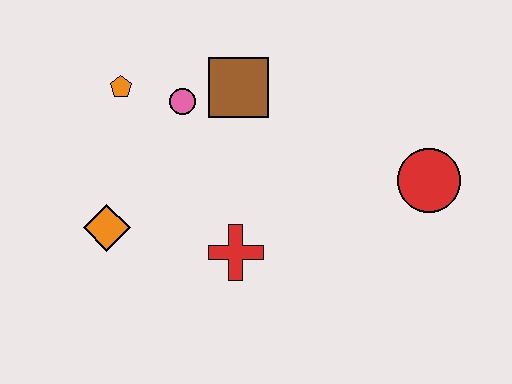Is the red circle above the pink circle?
No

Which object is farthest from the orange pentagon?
The red circle is farthest from the orange pentagon.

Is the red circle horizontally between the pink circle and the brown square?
No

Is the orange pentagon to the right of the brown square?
No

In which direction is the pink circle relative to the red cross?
The pink circle is above the red cross.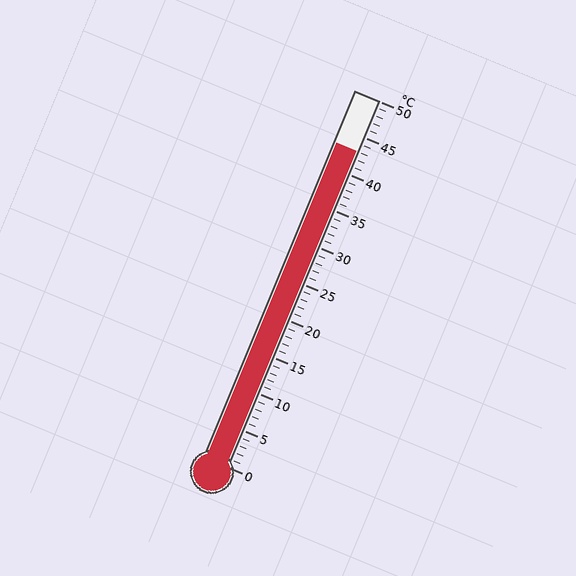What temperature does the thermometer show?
The thermometer shows approximately 43°C.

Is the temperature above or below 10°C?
The temperature is above 10°C.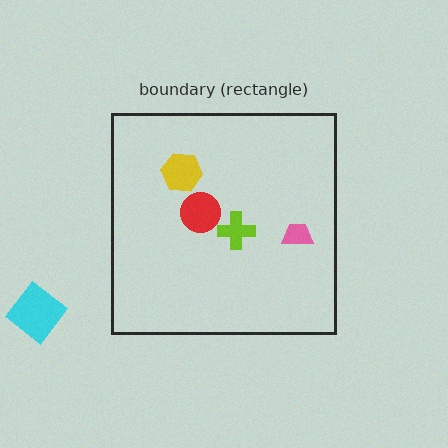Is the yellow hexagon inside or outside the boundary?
Inside.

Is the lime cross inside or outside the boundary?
Inside.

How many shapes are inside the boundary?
4 inside, 1 outside.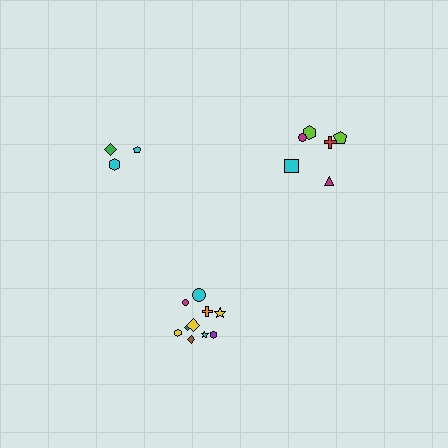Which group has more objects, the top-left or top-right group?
The top-right group.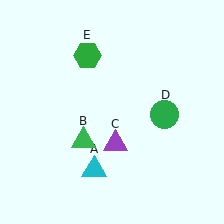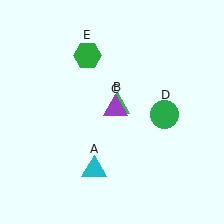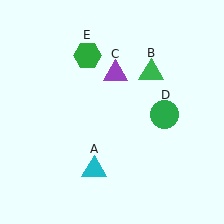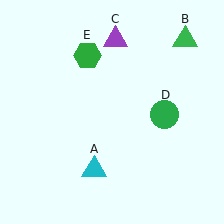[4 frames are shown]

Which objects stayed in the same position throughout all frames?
Cyan triangle (object A) and green circle (object D) and green hexagon (object E) remained stationary.